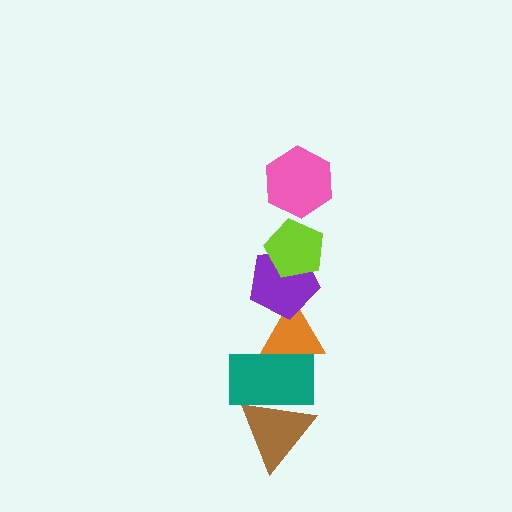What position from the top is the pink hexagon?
The pink hexagon is 1st from the top.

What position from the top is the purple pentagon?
The purple pentagon is 3rd from the top.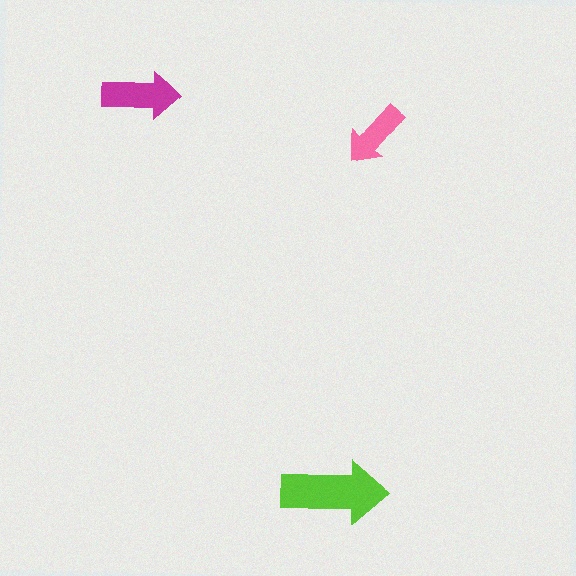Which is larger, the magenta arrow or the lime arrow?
The lime one.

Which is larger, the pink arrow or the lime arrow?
The lime one.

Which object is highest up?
The magenta arrow is topmost.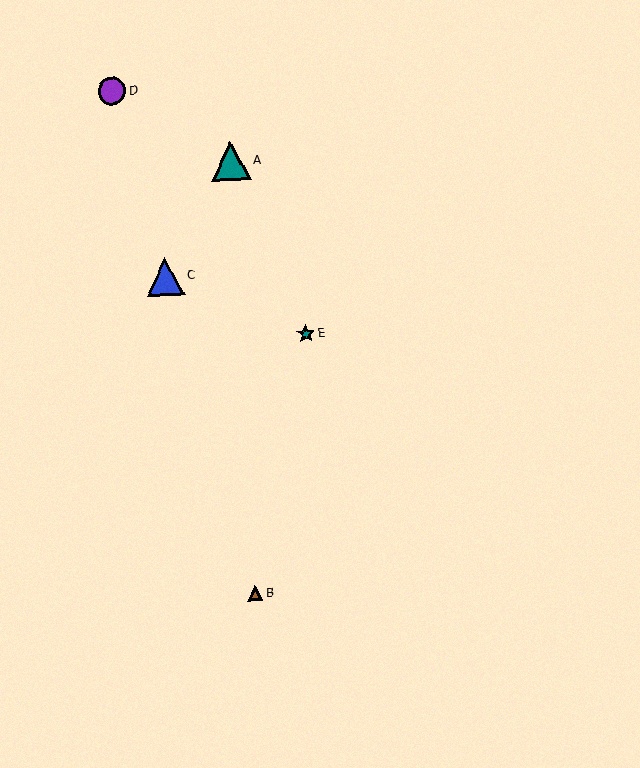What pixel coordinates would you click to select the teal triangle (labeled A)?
Click at (231, 161) to select the teal triangle A.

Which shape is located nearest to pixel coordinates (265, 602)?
The brown triangle (labeled B) at (255, 594) is nearest to that location.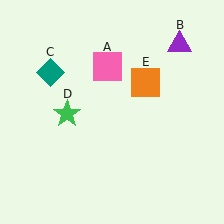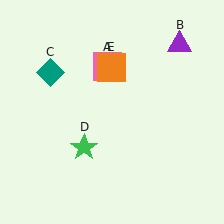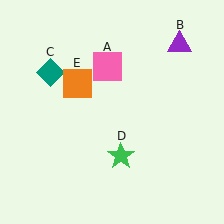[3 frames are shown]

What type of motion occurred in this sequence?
The green star (object D), orange square (object E) rotated counterclockwise around the center of the scene.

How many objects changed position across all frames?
2 objects changed position: green star (object D), orange square (object E).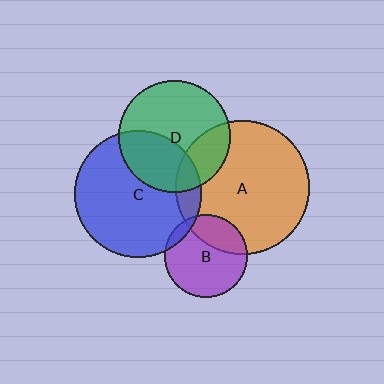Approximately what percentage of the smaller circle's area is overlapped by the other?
Approximately 10%.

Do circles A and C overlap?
Yes.